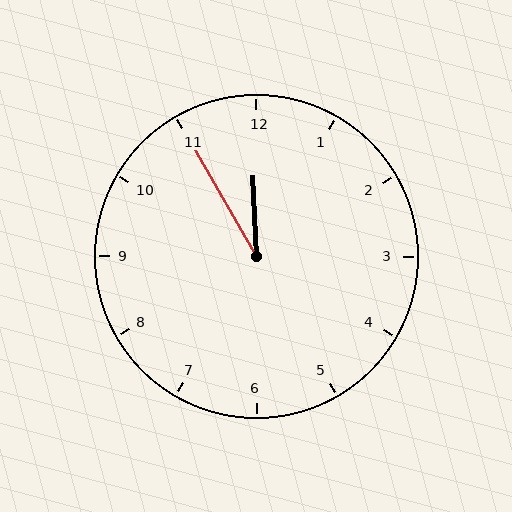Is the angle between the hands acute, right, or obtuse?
It is acute.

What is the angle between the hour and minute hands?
Approximately 28 degrees.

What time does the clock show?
11:55.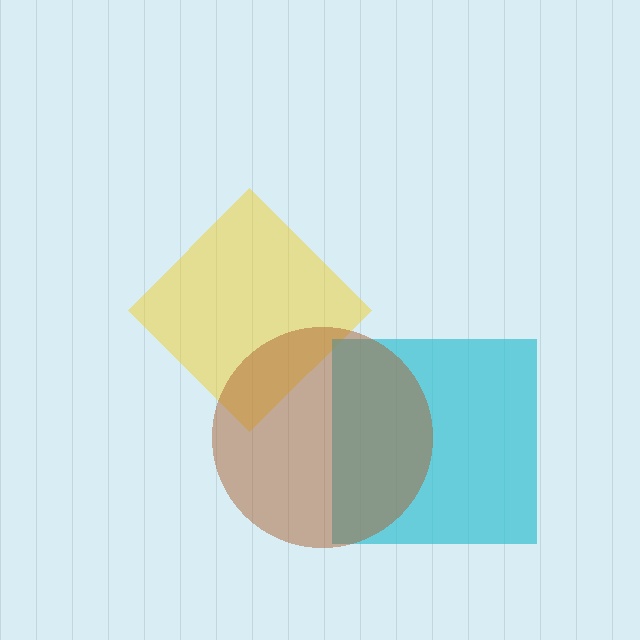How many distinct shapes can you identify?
There are 3 distinct shapes: a yellow diamond, a cyan square, a brown circle.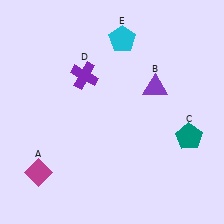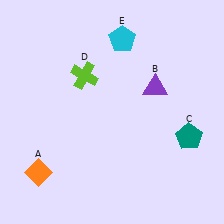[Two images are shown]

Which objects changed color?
A changed from magenta to orange. D changed from purple to lime.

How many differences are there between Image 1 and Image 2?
There are 2 differences between the two images.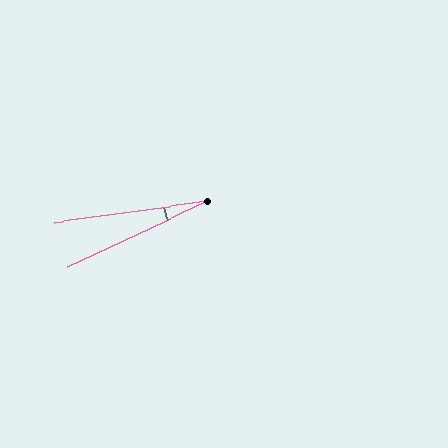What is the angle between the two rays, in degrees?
Approximately 17 degrees.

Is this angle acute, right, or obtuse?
It is acute.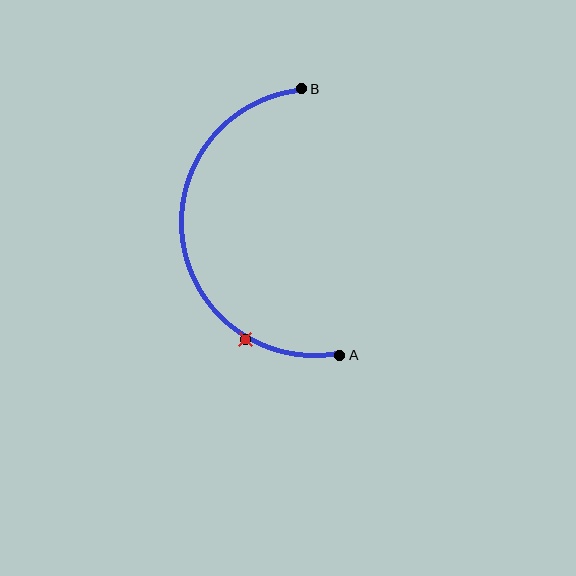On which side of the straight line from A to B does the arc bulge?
The arc bulges to the left of the straight line connecting A and B.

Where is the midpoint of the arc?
The arc midpoint is the point on the curve farthest from the straight line joining A and B. It sits to the left of that line.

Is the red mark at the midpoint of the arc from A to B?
No. The red mark lies on the arc but is closer to endpoint A. The arc midpoint would be at the point on the curve equidistant along the arc from both A and B.